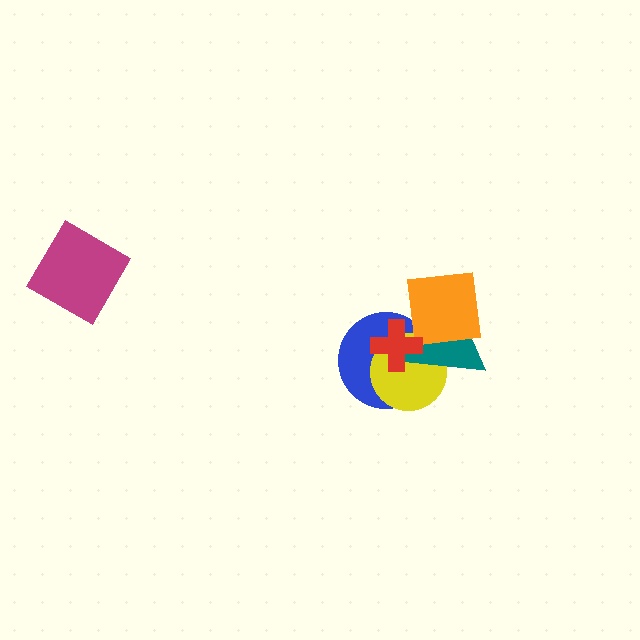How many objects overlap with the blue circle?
4 objects overlap with the blue circle.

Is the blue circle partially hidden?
Yes, it is partially covered by another shape.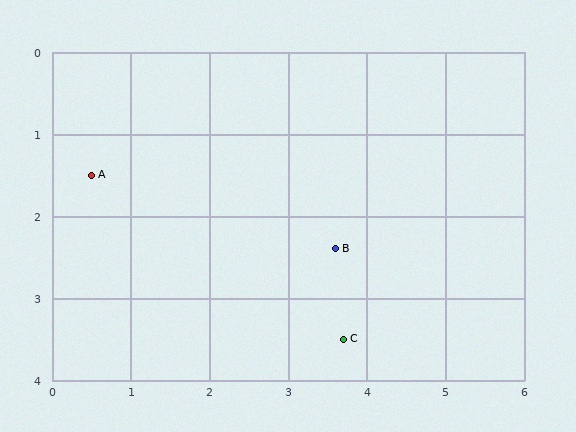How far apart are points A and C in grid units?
Points A and C are about 3.8 grid units apart.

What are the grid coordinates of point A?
Point A is at approximately (0.5, 1.5).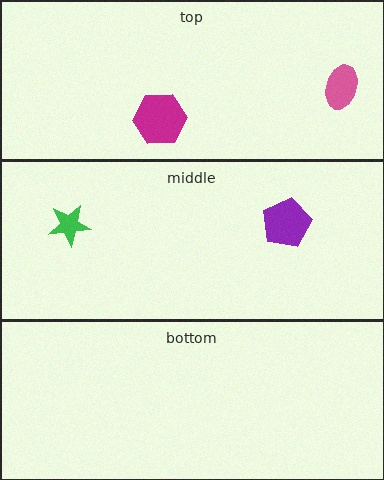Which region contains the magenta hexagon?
The top region.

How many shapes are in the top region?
2.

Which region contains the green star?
The middle region.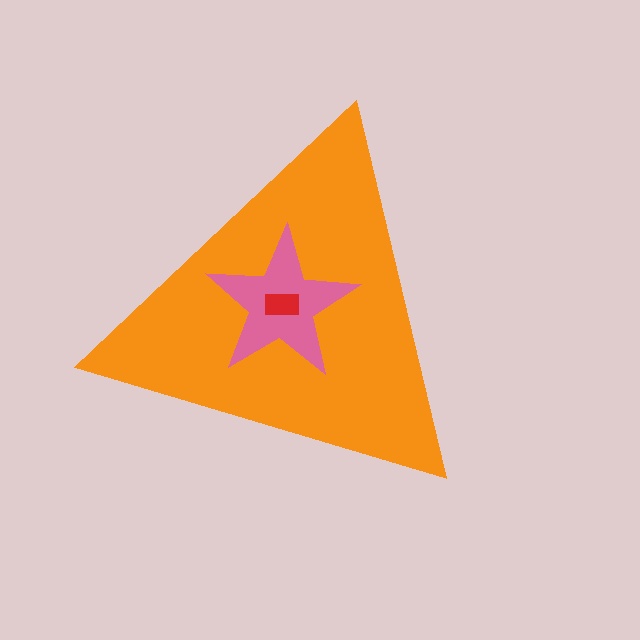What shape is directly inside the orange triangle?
The pink star.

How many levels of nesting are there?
3.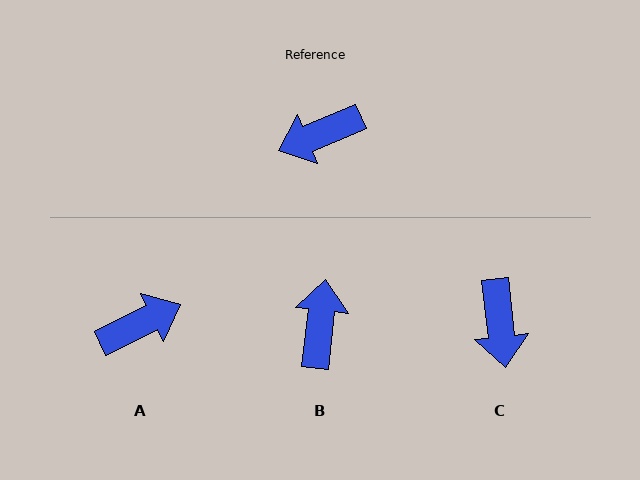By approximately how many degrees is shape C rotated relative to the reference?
Approximately 74 degrees counter-clockwise.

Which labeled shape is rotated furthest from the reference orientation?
A, about 177 degrees away.